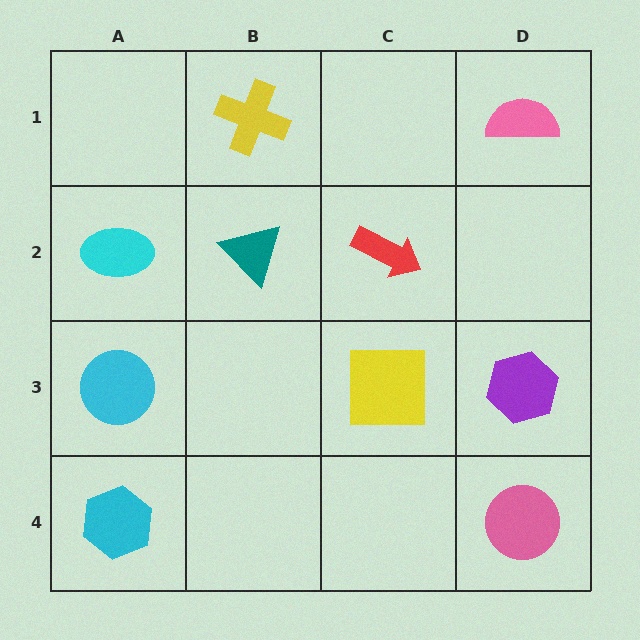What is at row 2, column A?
A cyan ellipse.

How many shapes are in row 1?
2 shapes.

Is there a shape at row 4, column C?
No, that cell is empty.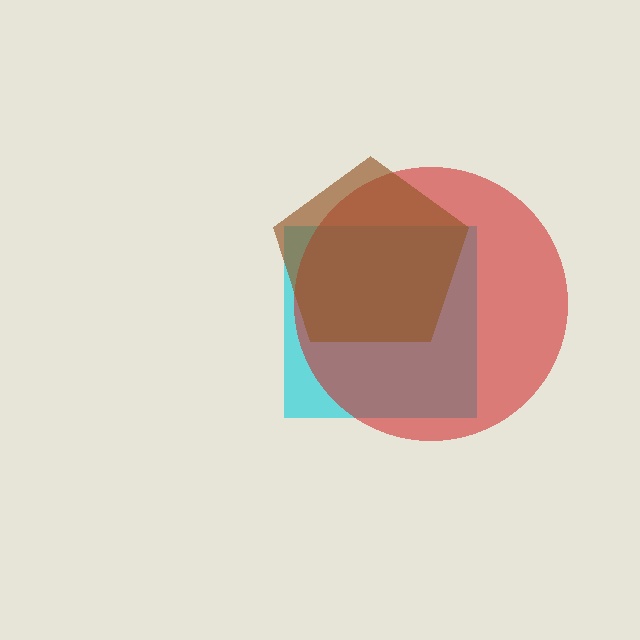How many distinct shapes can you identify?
There are 3 distinct shapes: a cyan square, a red circle, a brown pentagon.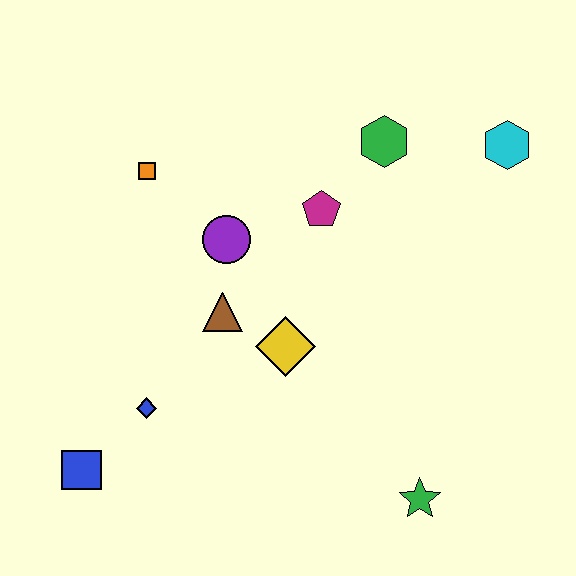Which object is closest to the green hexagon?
The magenta pentagon is closest to the green hexagon.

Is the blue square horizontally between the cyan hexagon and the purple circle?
No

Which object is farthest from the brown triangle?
The cyan hexagon is farthest from the brown triangle.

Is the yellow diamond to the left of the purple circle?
No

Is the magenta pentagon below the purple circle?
No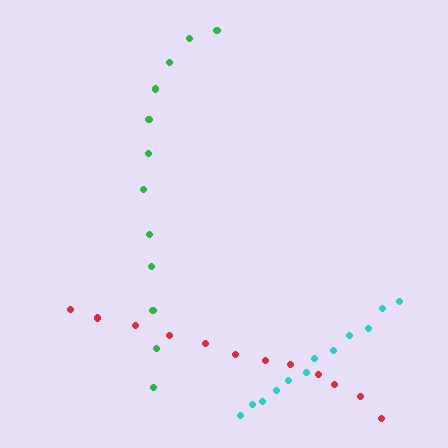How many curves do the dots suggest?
There are 3 distinct paths.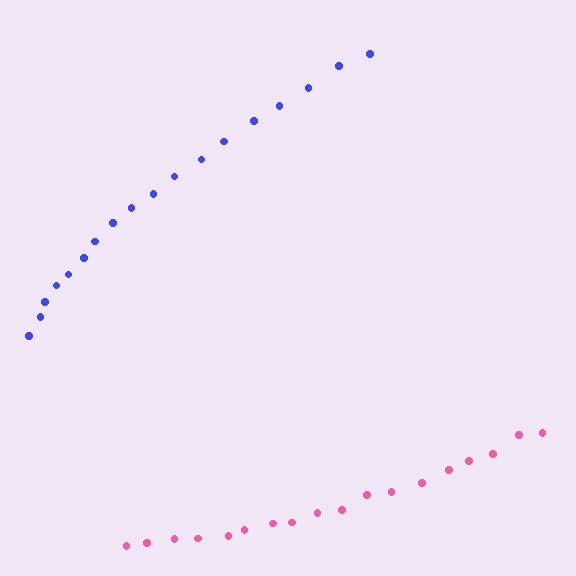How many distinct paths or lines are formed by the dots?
There are 2 distinct paths.